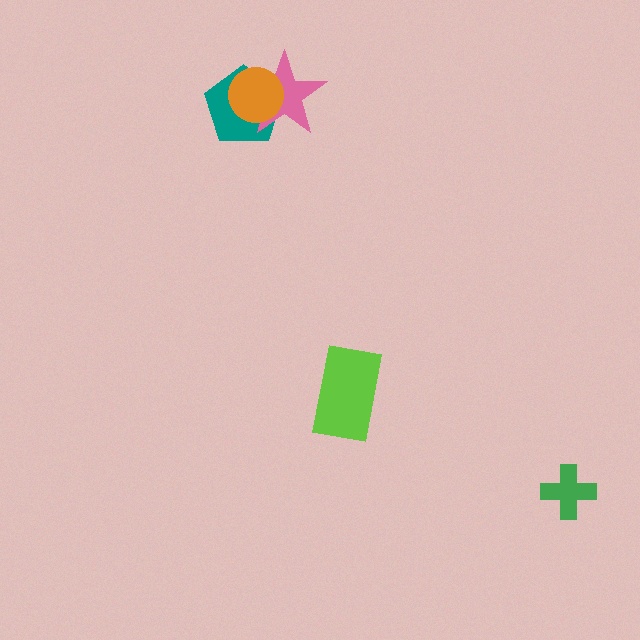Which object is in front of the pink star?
The orange circle is in front of the pink star.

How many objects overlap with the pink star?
2 objects overlap with the pink star.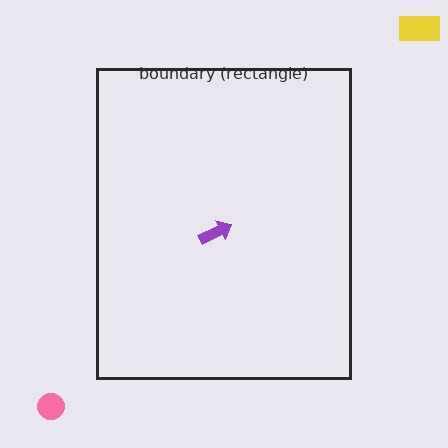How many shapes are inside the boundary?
1 inside, 2 outside.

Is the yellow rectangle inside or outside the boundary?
Outside.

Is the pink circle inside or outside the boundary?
Outside.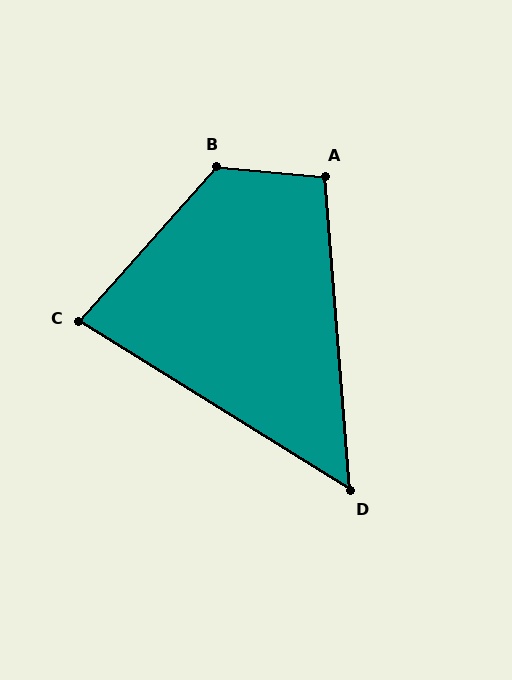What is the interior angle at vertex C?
Approximately 80 degrees (acute).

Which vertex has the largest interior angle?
B, at approximately 126 degrees.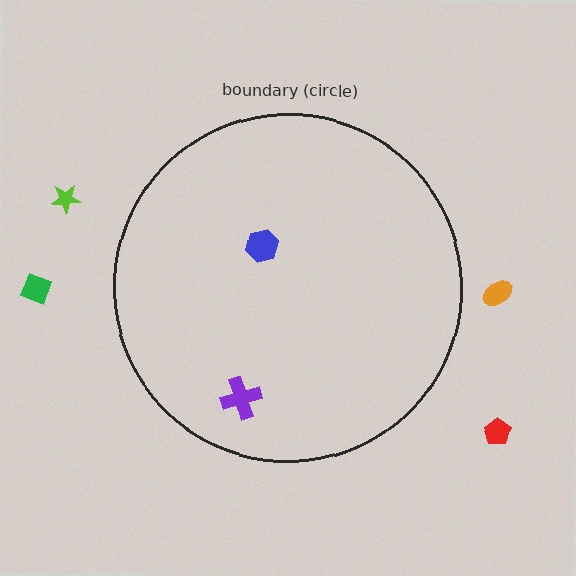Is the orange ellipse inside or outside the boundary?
Outside.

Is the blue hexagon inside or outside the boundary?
Inside.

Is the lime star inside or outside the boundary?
Outside.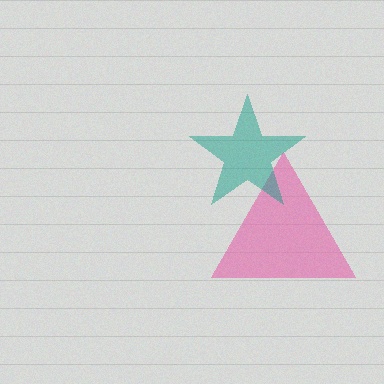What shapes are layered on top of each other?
The layered shapes are: a pink triangle, a teal star.